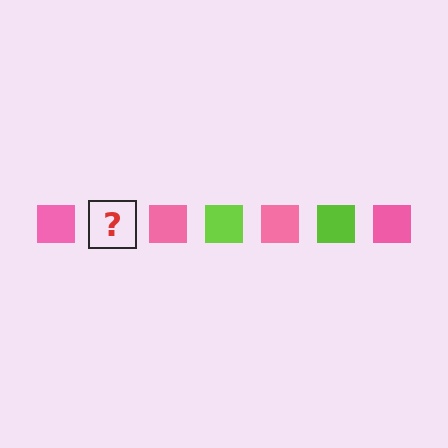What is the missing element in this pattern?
The missing element is a lime square.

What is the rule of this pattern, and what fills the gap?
The rule is that the pattern cycles through pink, lime squares. The gap should be filled with a lime square.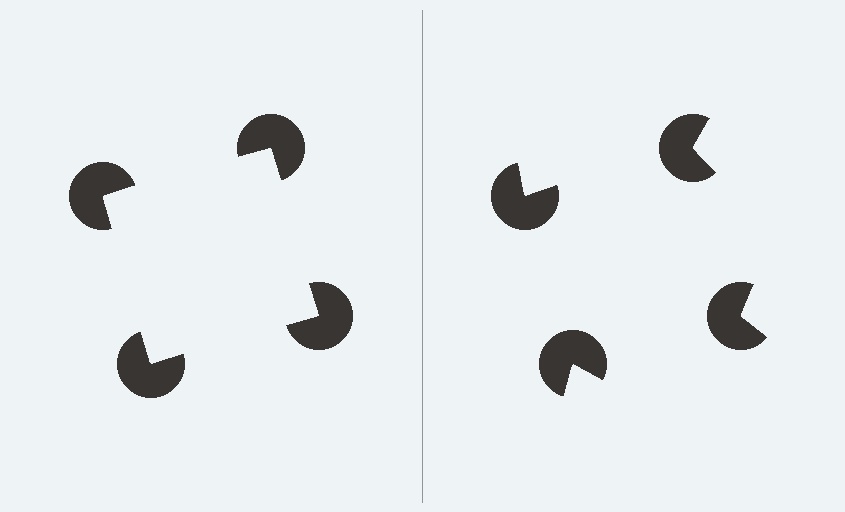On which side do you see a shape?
An illusory square appears on the left side. On the right side the wedge cuts are rotated, so no coherent shape forms.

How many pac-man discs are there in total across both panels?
8 — 4 on each side.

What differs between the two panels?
The pac-man discs are positioned identically on both sides; only the wedge orientations differ. On the left they align to a square; on the right they are misaligned.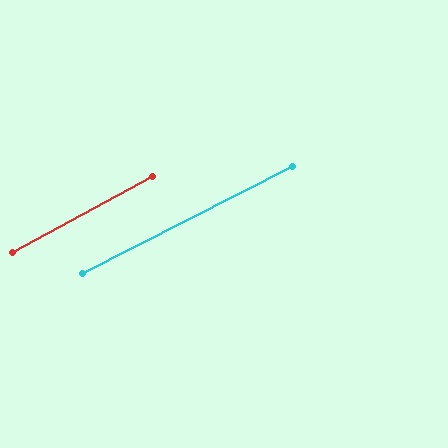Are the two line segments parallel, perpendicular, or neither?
Parallel — their directions differ by only 1.7°.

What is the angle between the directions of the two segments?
Approximately 2 degrees.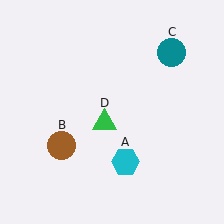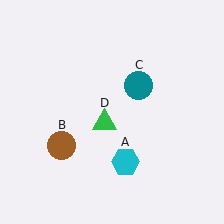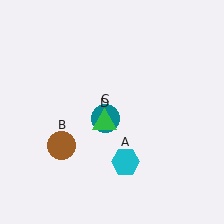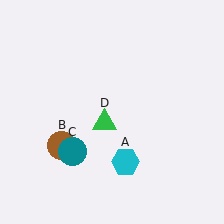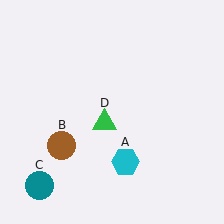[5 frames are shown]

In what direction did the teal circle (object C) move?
The teal circle (object C) moved down and to the left.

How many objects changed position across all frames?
1 object changed position: teal circle (object C).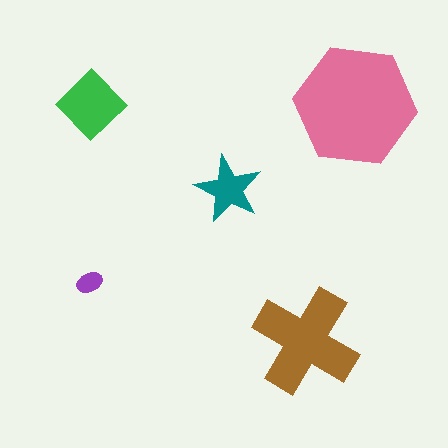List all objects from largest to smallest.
The pink hexagon, the brown cross, the green diamond, the teal star, the purple ellipse.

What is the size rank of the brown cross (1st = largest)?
2nd.